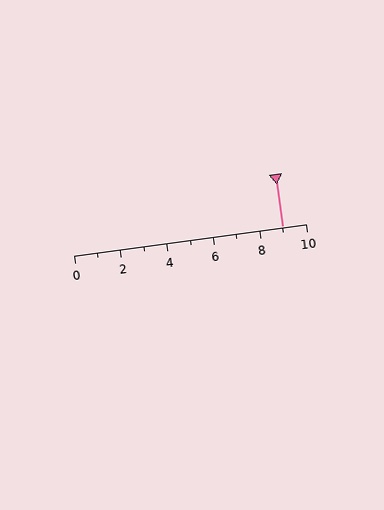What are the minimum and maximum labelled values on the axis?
The axis runs from 0 to 10.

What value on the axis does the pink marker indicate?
The marker indicates approximately 9.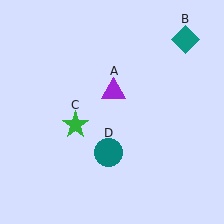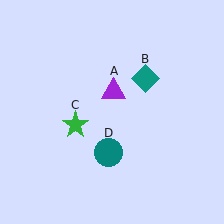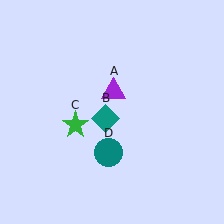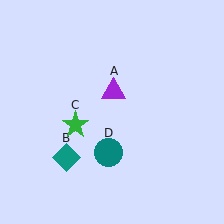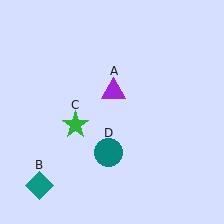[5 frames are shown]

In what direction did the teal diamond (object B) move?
The teal diamond (object B) moved down and to the left.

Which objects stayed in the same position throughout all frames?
Purple triangle (object A) and green star (object C) and teal circle (object D) remained stationary.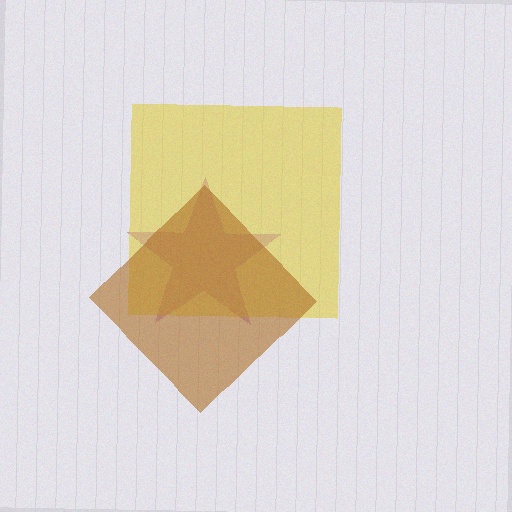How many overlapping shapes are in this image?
There are 3 overlapping shapes in the image.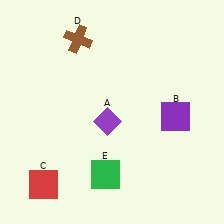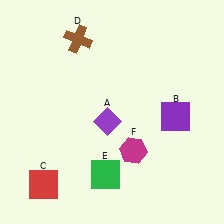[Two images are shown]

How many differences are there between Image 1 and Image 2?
There is 1 difference between the two images.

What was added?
A magenta hexagon (F) was added in Image 2.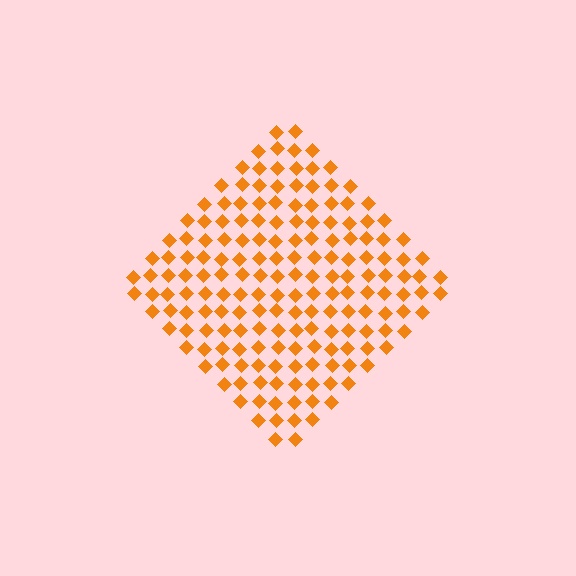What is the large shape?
The large shape is a diamond.